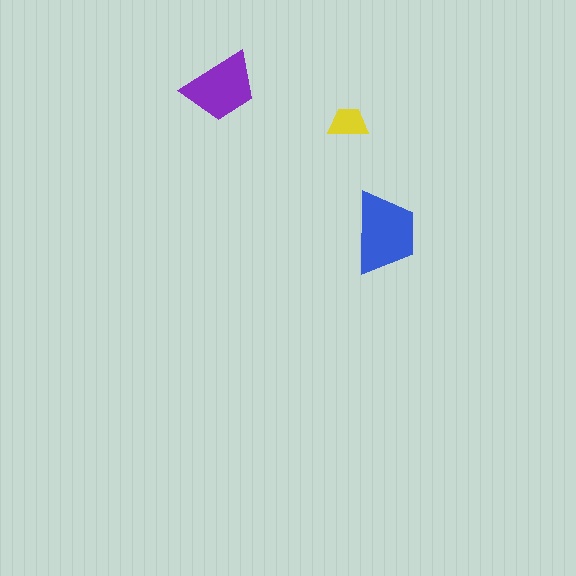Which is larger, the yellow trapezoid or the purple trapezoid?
The purple one.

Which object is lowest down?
The blue trapezoid is bottommost.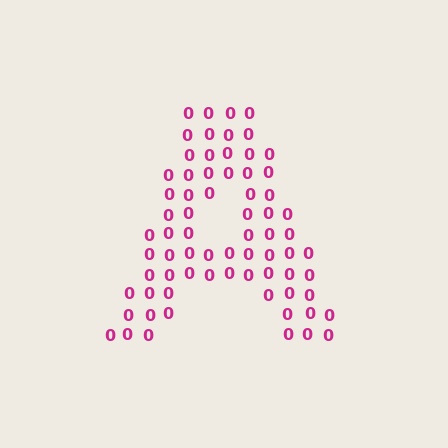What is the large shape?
The large shape is the letter A.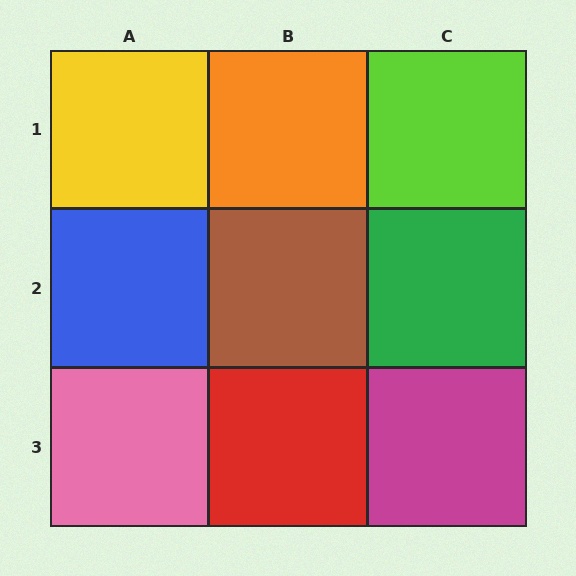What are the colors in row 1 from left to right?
Yellow, orange, lime.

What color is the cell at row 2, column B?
Brown.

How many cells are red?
1 cell is red.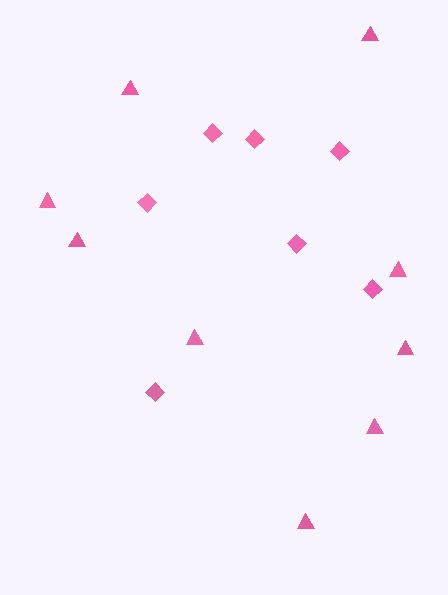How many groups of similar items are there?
There are 2 groups: one group of diamonds (7) and one group of triangles (9).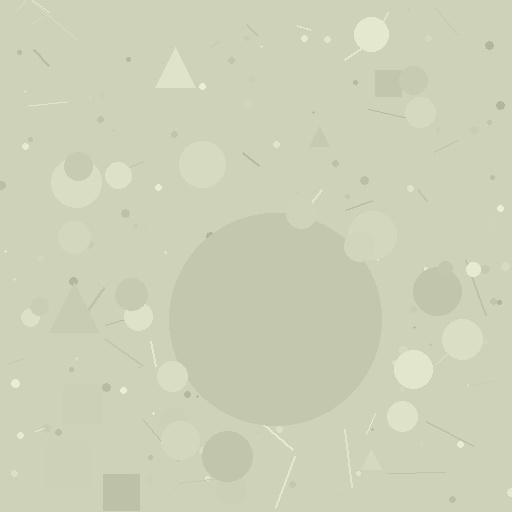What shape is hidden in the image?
A circle is hidden in the image.